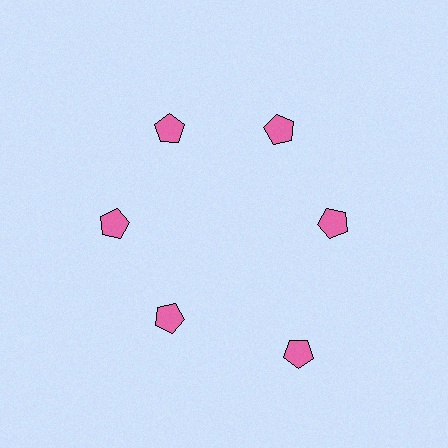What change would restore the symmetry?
The symmetry would be restored by moving it inward, back onto the ring so that all 6 pentagons sit at equal angles and equal distance from the center.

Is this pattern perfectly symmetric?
No. The 6 pink pentagons are arranged in a ring, but one element near the 5 o'clock position is pushed outward from the center, breaking the 6-fold rotational symmetry.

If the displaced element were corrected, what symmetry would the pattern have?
It would have 6-fold rotational symmetry — the pattern would map onto itself every 60 degrees.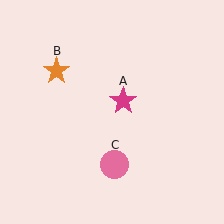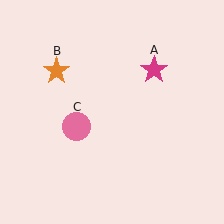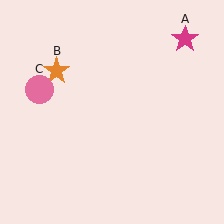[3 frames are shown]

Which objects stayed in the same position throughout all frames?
Orange star (object B) remained stationary.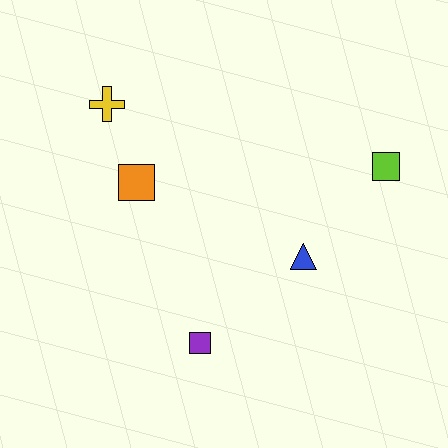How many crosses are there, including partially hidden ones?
There is 1 cross.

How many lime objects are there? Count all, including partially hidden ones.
There is 1 lime object.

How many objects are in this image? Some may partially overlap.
There are 5 objects.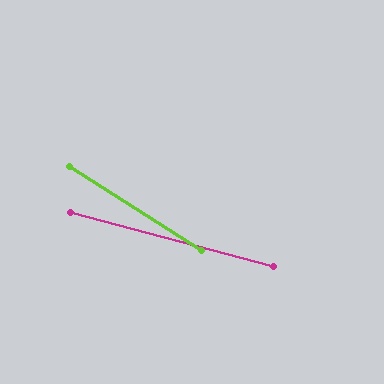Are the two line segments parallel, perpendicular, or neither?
Neither parallel nor perpendicular — they differ by about 18°.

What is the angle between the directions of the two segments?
Approximately 18 degrees.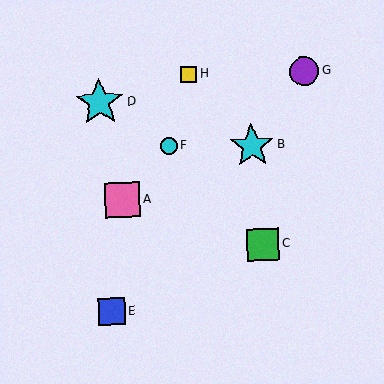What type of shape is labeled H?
Shape H is a yellow square.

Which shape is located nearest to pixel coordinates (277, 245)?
The green square (labeled C) at (263, 245) is nearest to that location.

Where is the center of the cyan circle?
The center of the cyan circle is at (169, 146).